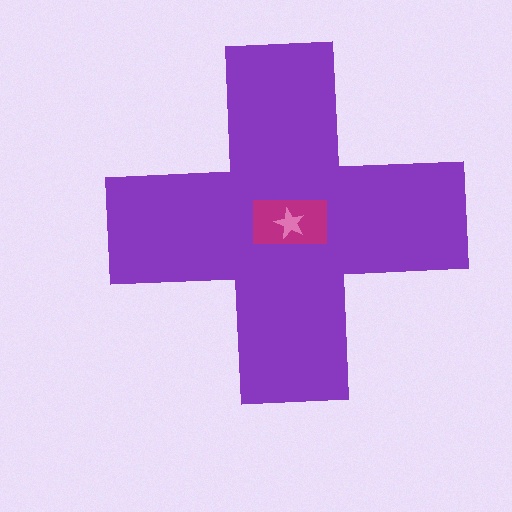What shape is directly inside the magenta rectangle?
The pink star.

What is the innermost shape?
The pink star.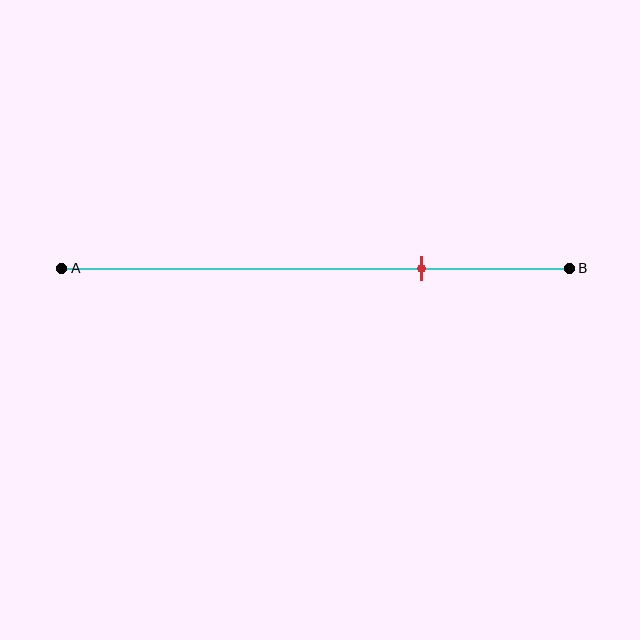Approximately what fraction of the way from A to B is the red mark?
The red mark is approximately 70% of the way from A to B.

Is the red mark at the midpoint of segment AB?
No, the mark is at about 70% from A, not at the 50% midpoint.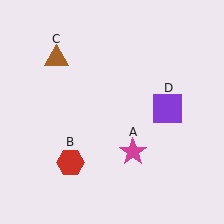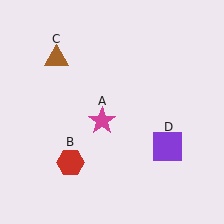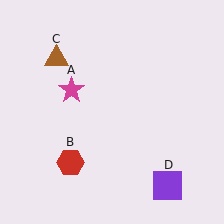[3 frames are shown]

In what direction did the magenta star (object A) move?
The magenta star (object A) moved up and to the left.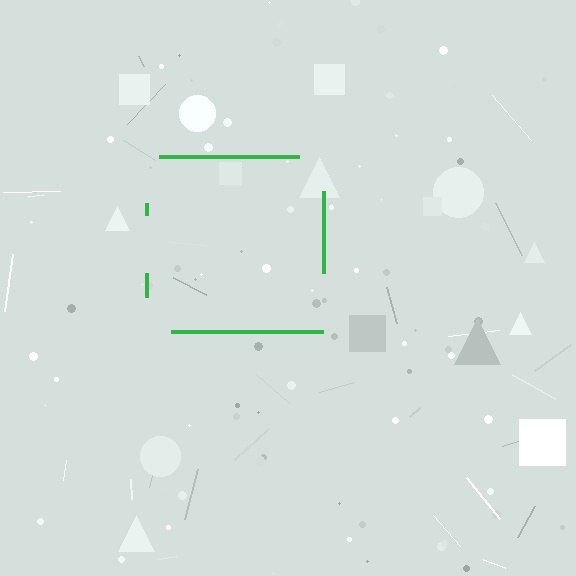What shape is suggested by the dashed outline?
The dashed outline suggests a square.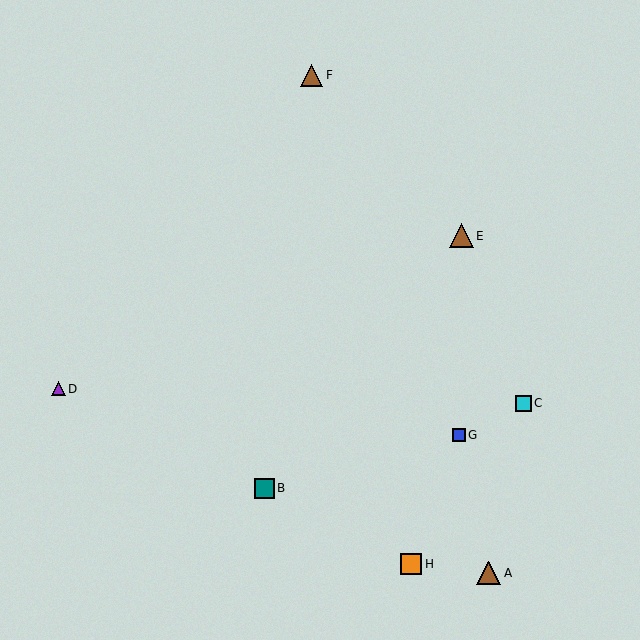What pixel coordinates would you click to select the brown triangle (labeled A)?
Click at (489, 573) to select the brown triangle A.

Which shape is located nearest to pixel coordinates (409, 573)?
The orange square (labeled H) at (411, 564) is nearest to that location.